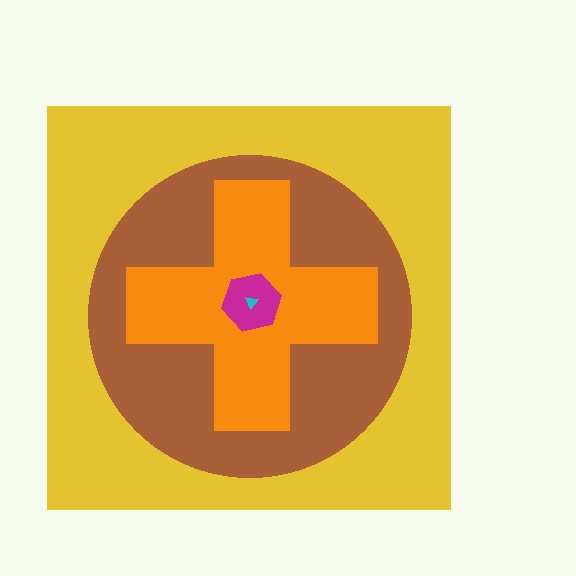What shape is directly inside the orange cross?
The magenta hexagon.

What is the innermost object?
The cyan triangle.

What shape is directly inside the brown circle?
The orange cross.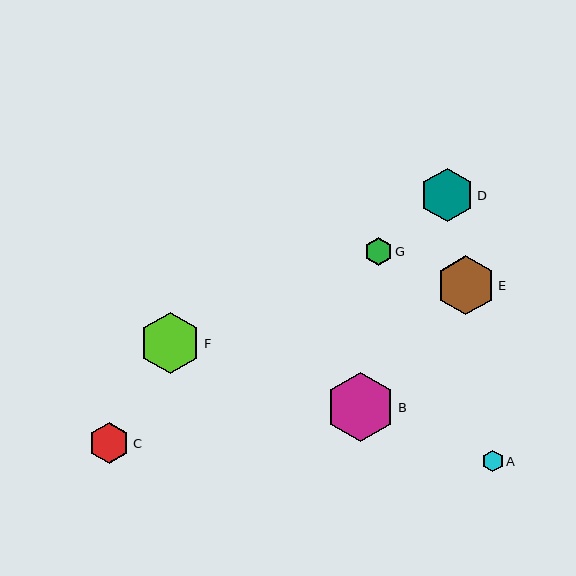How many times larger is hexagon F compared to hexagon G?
Hexagon F is approximately 2.3 times the size of hexagon G.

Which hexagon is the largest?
Hexagon B is the largest with a size of approximately 70 pixels.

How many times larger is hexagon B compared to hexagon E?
Hexagon B is approximately 1.2 times the size of hexagon E.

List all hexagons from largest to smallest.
From largest to smallest: B, F, E, D, C, G, A.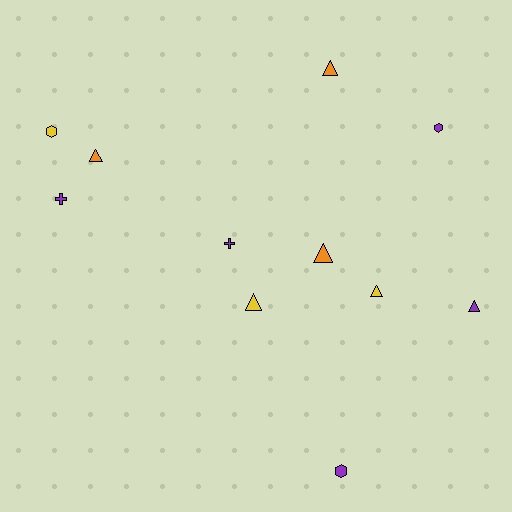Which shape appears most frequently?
Triangle, with 6 objects.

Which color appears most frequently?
Purple, with 5 objects.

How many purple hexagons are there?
There are 2 purple hexagons.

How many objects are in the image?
There are 11 objects.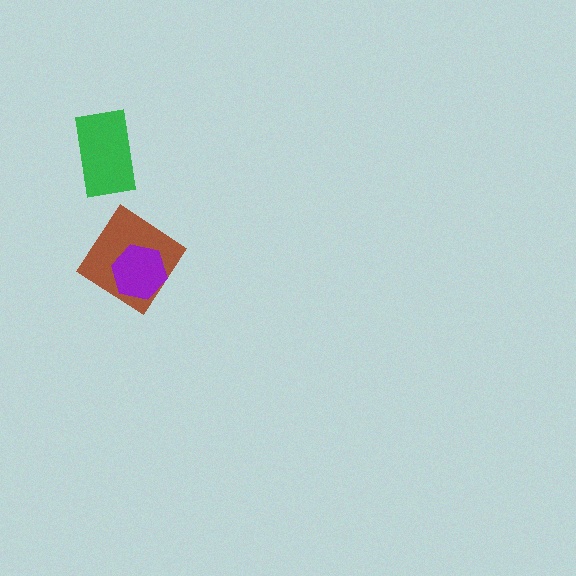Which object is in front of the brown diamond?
The purple hexagon is in front of the brown diamond.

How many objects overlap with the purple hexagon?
1 object overlaps with the purple hexagon.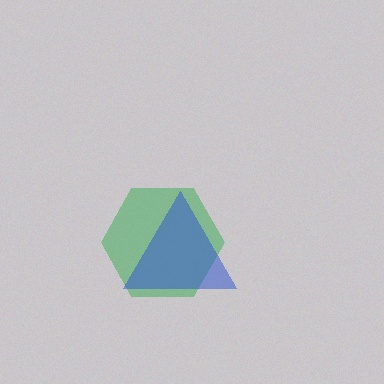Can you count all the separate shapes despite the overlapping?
Yes, there are 2 separate shapes.